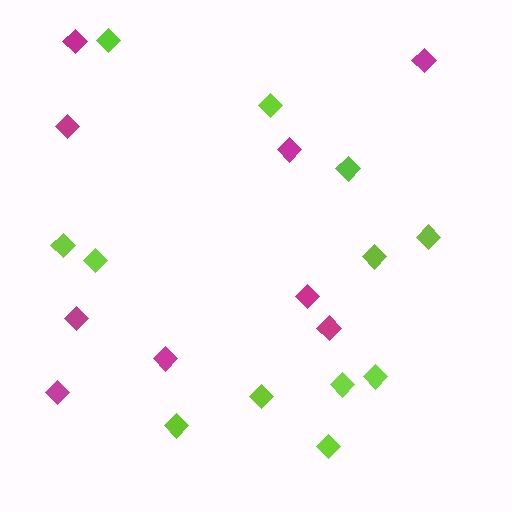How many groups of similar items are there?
There are 2 groups: one group of lime diamonds (12) and one group of magenta diamonds (9).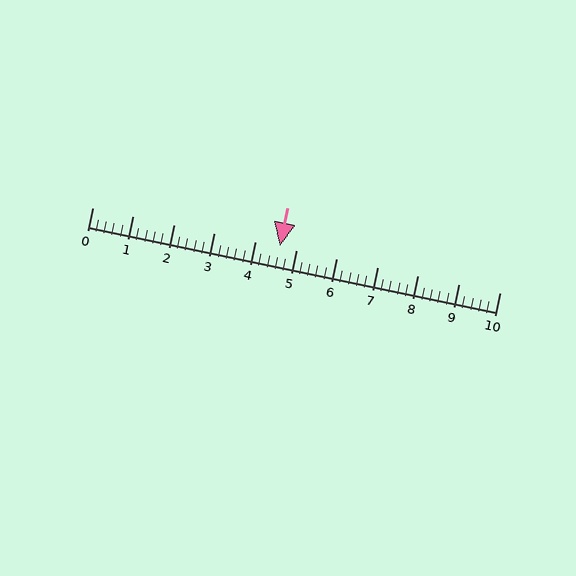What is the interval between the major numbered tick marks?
The major tick marks are spaced 1 units apart.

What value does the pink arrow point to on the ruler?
The pink arrow points to approximately 4.6.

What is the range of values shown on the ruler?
The ruler shows values from 0 to 10.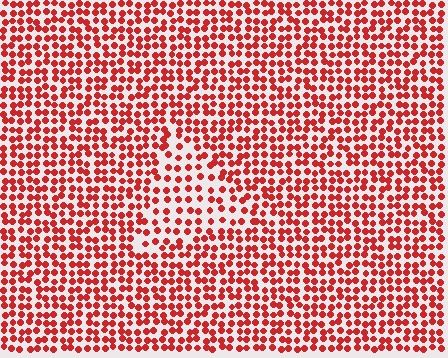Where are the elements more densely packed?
The elements are more densely packed outside the triangle boundary.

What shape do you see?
I see a triangle.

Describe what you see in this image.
The image contains small red elements arranged at two different densities. A triangle-shaped region is visible where the elements are less densely packed than the surrounding area.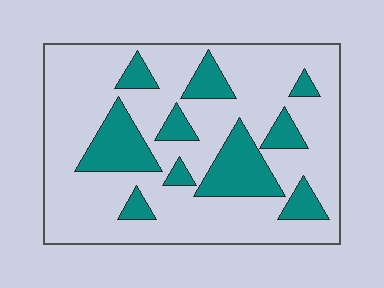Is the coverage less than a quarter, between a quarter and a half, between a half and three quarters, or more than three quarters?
Less than a quarter.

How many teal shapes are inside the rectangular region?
10.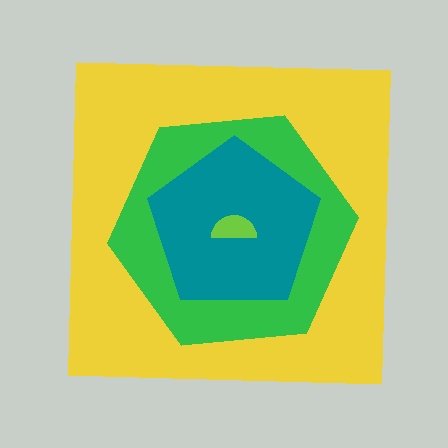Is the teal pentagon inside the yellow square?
Yes.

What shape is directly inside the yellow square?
The green hexagon.